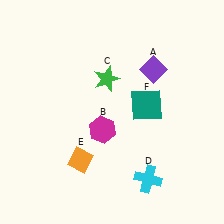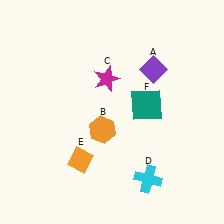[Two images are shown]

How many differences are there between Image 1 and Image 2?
There are 2 differences between the two images.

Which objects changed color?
B changed from magenta to orange. C changed from green to magenta.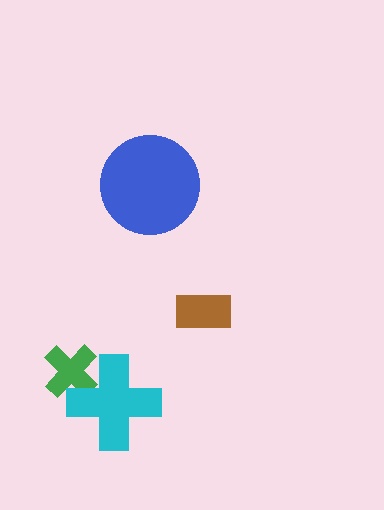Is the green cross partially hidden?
Yes, it is partially covered by another shape.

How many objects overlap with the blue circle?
0 objects overlap with the blue circle.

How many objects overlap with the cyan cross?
1 object overlaps with the cyan cross.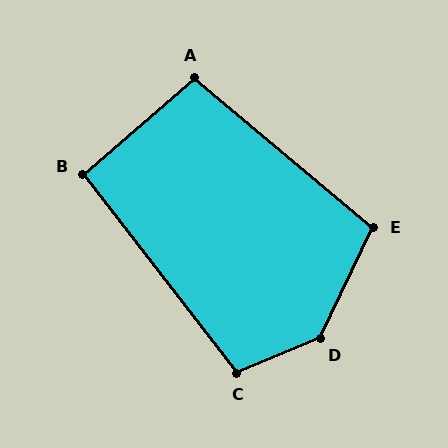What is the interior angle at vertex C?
Approximately 105 degrees (obtuse).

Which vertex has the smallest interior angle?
B, at approximately 93 degrees.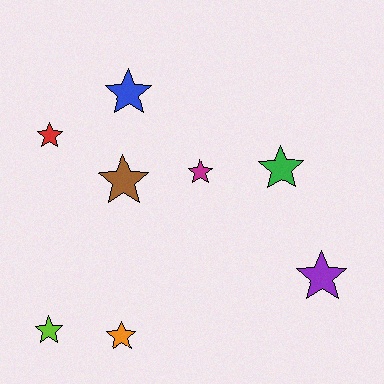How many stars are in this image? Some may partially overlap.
There are 8 stars.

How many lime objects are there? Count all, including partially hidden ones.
There is 1 lime object.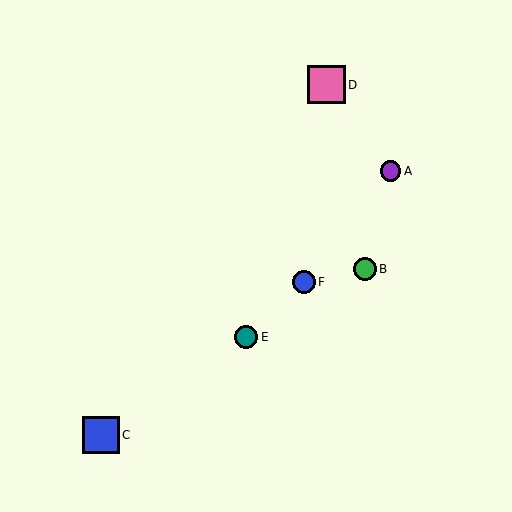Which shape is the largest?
The pink square (labeled D) is the largest.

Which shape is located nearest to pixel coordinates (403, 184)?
The purple circle (labeled A) at (390, 171) is nearest to that location.